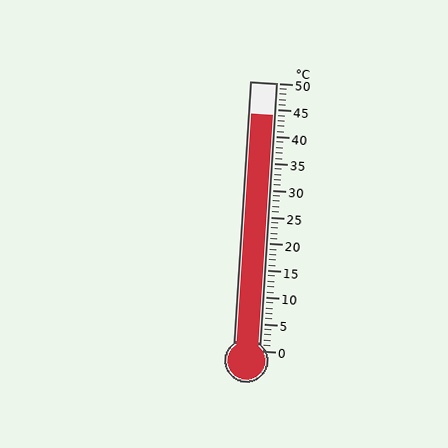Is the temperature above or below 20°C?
The temperature is above 20°C.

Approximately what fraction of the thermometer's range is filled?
The thermometer is filled to approximately 90% of its range.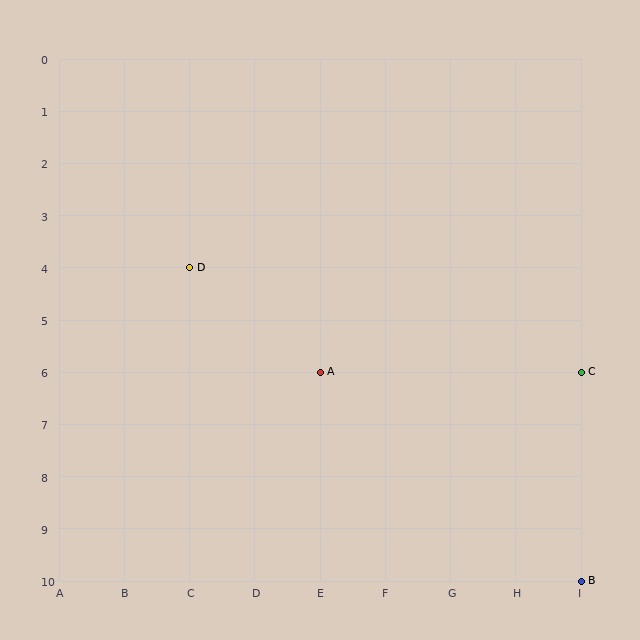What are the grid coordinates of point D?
Point D is at grid coordinates (C, 4).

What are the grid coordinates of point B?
Point B is at grid coordinates (I, 10).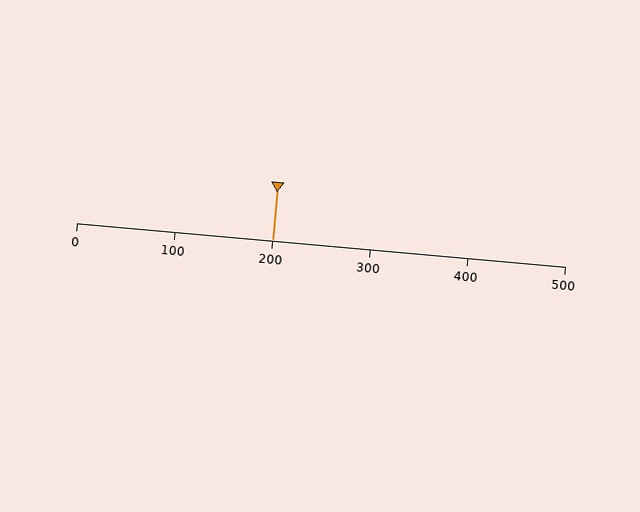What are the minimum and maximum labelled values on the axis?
The axis runs from 0 to 500.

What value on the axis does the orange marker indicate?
The marker indicates approximately 200.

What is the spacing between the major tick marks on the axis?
The major ticks are spaced 100 apart.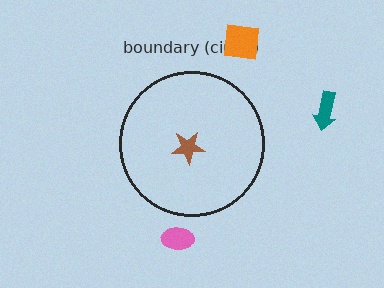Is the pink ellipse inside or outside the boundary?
Outside.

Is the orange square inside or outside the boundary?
Outside.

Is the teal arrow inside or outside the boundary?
Outside.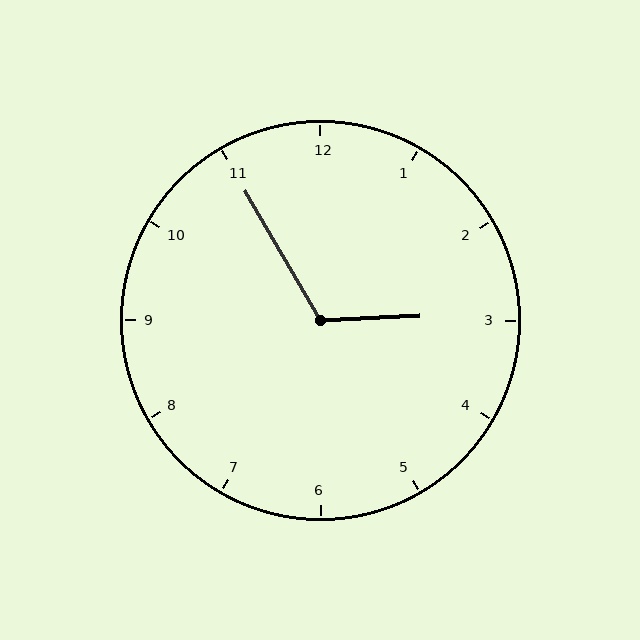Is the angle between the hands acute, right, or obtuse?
It is obtuse.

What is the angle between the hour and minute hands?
Approximately 118 degrees.